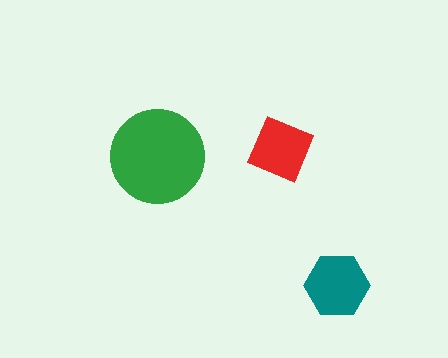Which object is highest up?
The red diamond is topmost.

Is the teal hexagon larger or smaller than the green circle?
Smaller.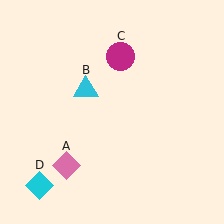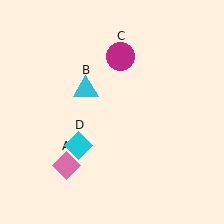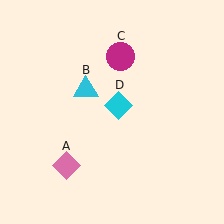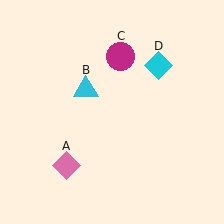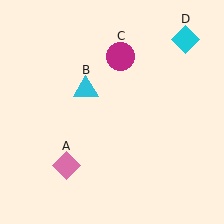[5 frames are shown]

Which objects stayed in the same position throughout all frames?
Pink diamond (object A) and cyan triangle (object B) and magenta circle (object C) remained stationary.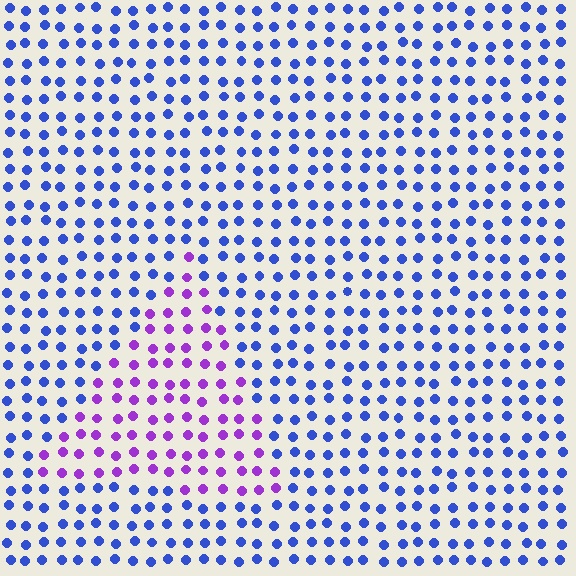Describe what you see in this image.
The image is filled with small blue elements in a uniform arrangement. A triangle-shaped region is visible where the elements are tinted to a slightly different hue, forming a subtle color boundary.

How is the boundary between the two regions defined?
The boundary is defined purely by a slight shift in hue (about 52 degrees). Spacing, size, and orientation are identical on both sides.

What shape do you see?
I see a triangle.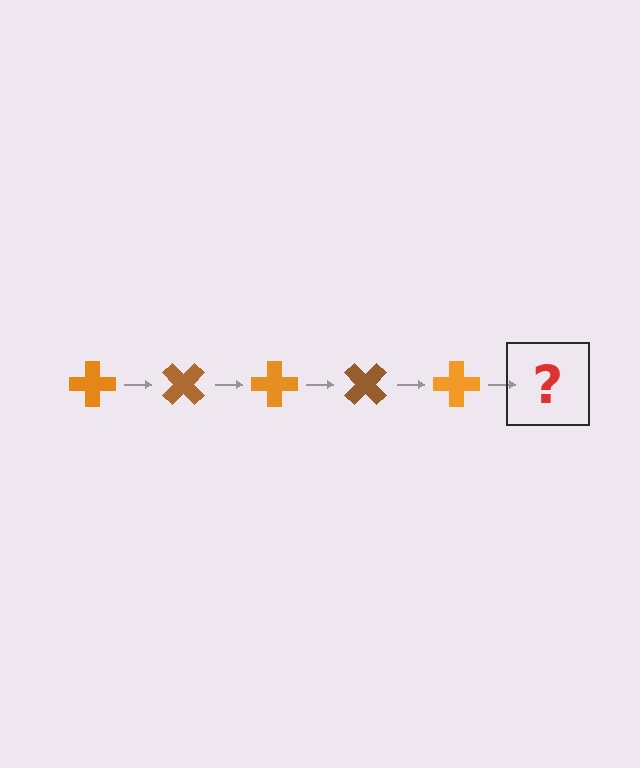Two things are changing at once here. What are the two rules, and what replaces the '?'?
The two rules are that it rotates 45 degrees each step and the color cycles through orange and brown. The '?' should be a brown cross, rotated 225 degrees from the start.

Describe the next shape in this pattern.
It should be a brown cross, rotated 225 degrees from the start.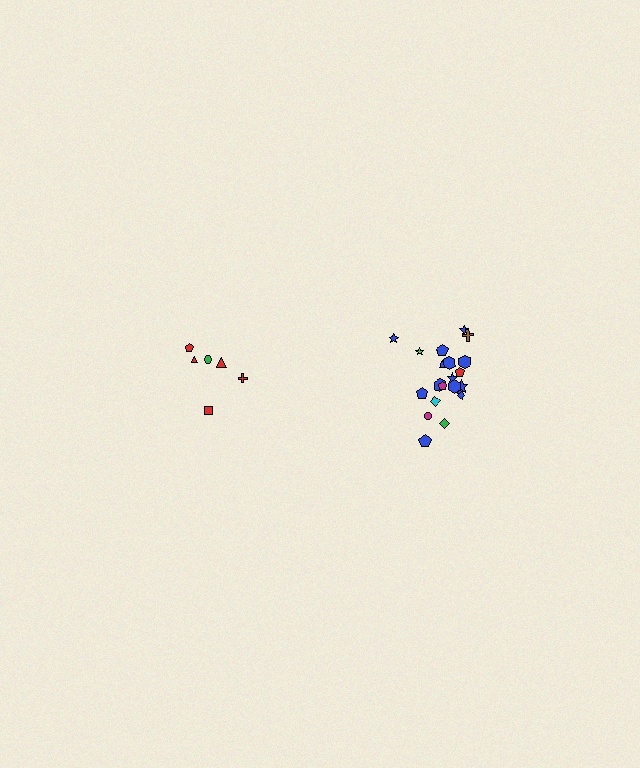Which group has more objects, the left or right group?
The right group.